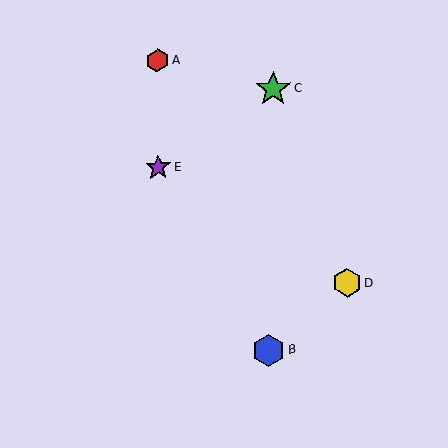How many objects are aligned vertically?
2 objects (A, E) are aligned vertically.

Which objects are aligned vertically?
Objects A, E are aligned vertically.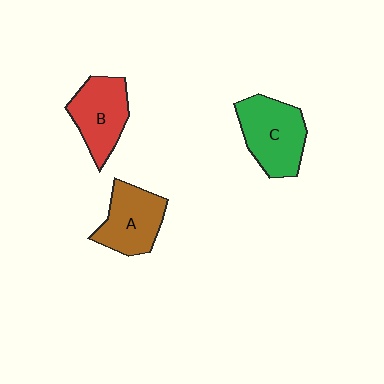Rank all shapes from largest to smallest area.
From largest to smallest: C (green), B (red), A (brown).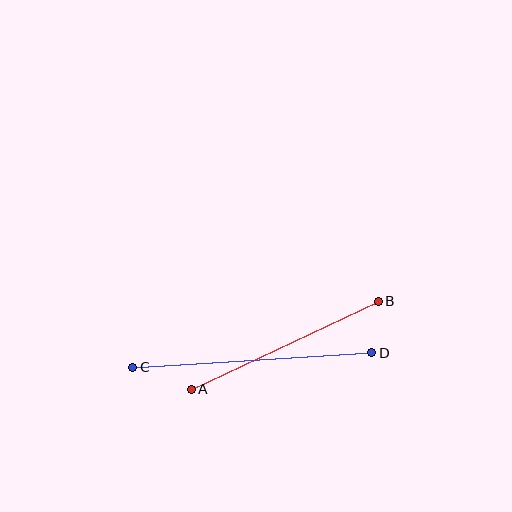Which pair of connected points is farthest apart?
Points C and D are farthest apart.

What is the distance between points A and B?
The distance is approximately 206 pixels.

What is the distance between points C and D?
The distance is approximately 240 pixels.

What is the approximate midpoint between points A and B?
The midpoint is at approximately (285, 345) pixels.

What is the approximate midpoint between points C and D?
The midpoint is at approximately (252, 360) pixels.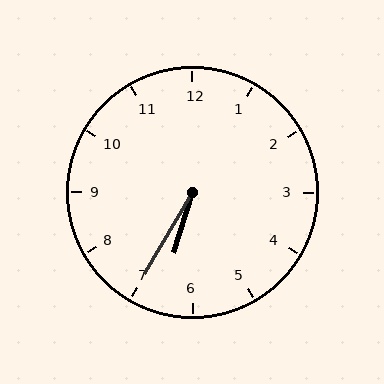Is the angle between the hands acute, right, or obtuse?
It is acute.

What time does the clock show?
6:35.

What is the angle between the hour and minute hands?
Approximately 12 degrees.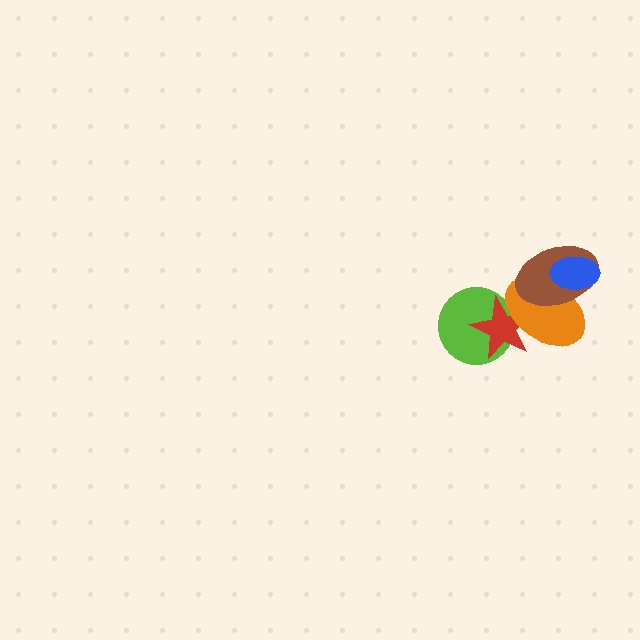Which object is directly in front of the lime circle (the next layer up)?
The red star is directly in front of the lime circle.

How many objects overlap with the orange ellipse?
4 objects overlap with the orange ellipse.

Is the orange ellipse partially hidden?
Yes, it is partially covered by another shape.